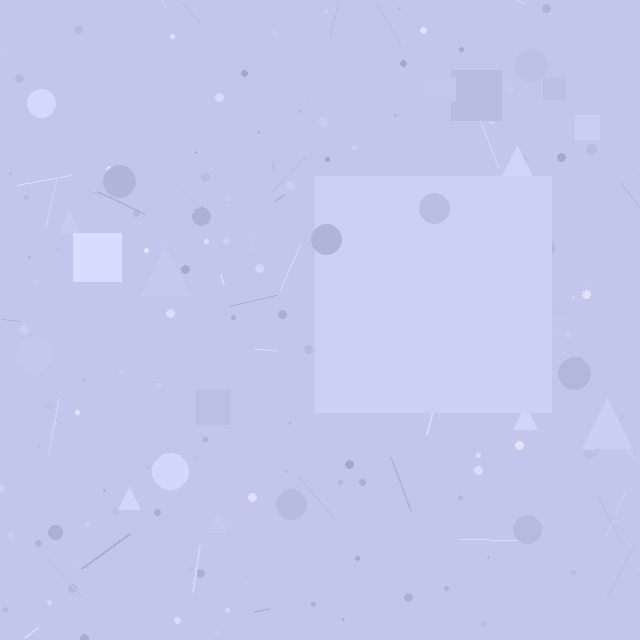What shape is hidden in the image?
A square is hidden in the image.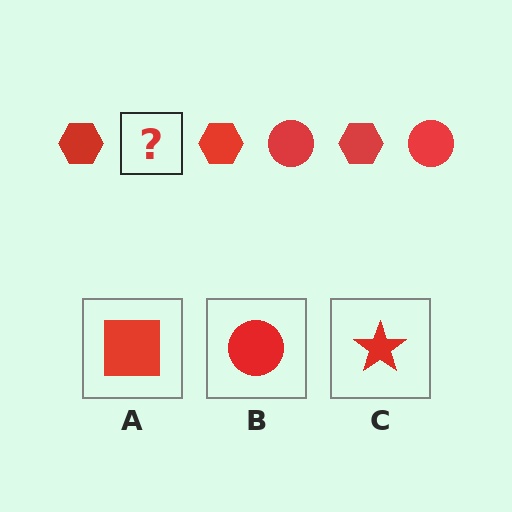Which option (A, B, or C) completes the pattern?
B.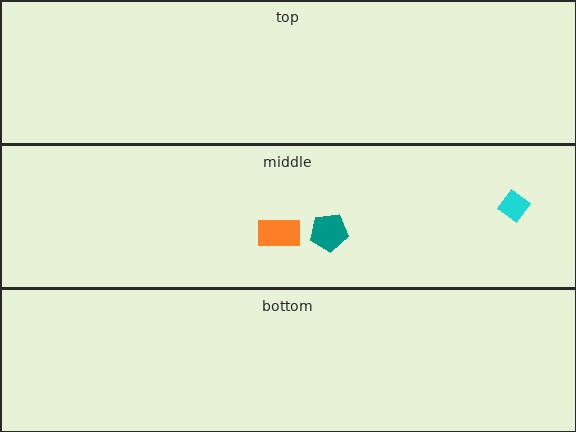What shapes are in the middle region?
The cyan diamond, the teal pentagon, the orange rectangle.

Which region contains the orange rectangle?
The middle region.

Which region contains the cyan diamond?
The middle region.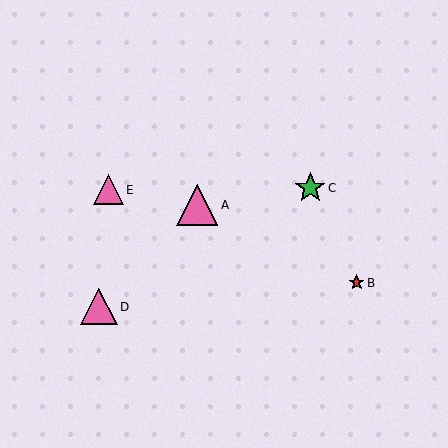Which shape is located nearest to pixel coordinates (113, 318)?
The pink triangle (labeled D) at (99, 307) is nearest to that location.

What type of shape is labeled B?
Shape B is a red star.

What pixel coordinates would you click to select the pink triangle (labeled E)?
Click at (108, 190) to select the pink triangle E.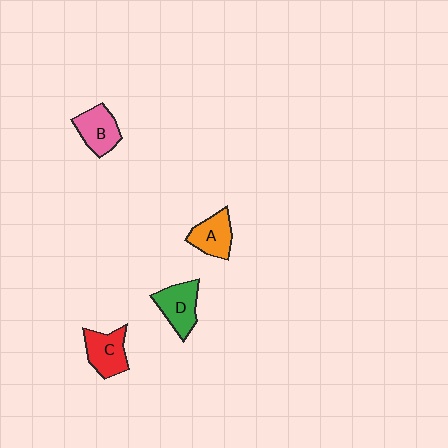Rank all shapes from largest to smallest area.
From largest to smallest: D (green), C (red), B (pink), A (orange).